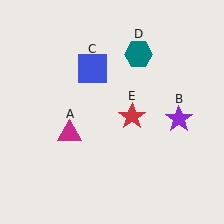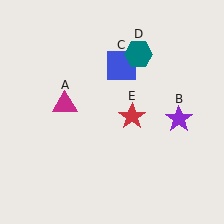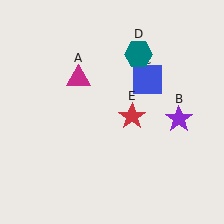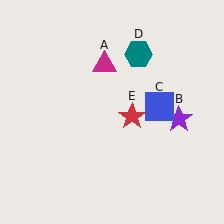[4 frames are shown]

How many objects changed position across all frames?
2 objects changed position: magenta triangle (object A), blue square (object C).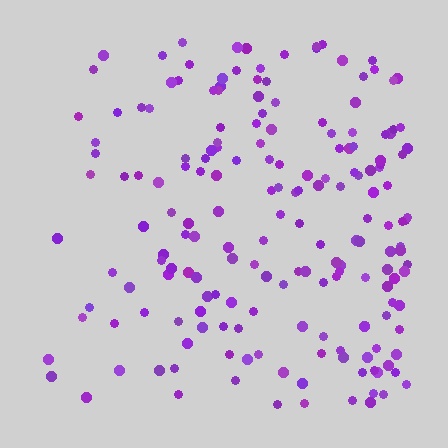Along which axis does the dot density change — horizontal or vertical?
Horizontal.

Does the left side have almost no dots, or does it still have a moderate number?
Still a moderate number, just noticeably fewer than the right.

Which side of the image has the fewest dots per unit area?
The left.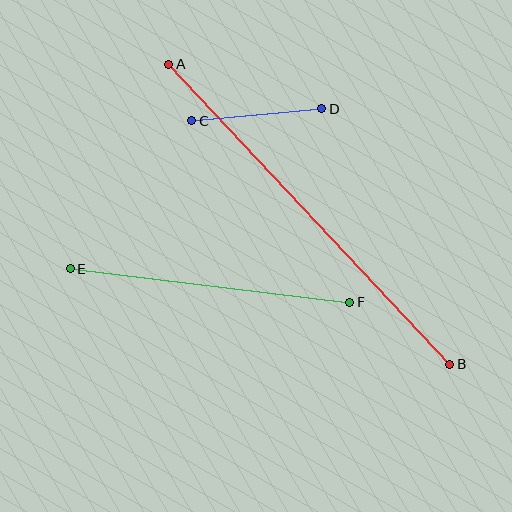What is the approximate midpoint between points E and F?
The midpoint is at approximately (210, 285) pixels.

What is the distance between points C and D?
The distance is approximately 131 pixels.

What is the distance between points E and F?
The distance is approximately 282 pixels.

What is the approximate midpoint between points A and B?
The midpoint is at approximately (309, 214) pixels.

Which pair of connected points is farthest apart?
Points A and B are farthest apart.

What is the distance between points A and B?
The distance is approximately 411 pixels.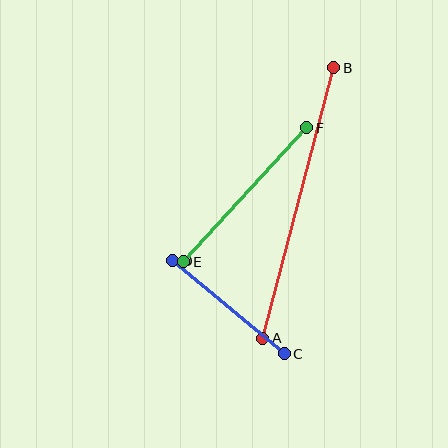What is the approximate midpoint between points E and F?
The midpoint is at approximately (245, 195) pixels.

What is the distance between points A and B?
The distance is approximately 280 pixels.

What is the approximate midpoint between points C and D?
The midpoint is at approximately (229, 307) pixels.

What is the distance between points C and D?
The distance is approximately 145 pixels.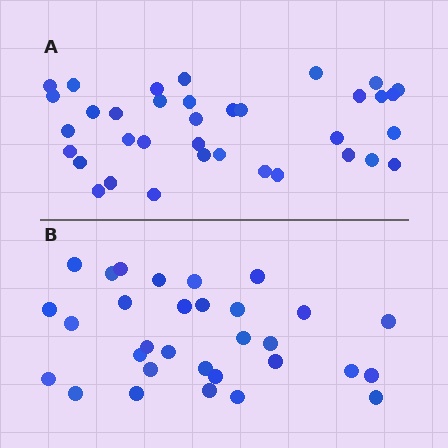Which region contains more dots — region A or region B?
Region A (the top region) has more dots.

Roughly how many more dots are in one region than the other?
Region A has about 5 more dots than region B.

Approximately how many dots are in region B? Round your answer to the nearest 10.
About 30 dots. (The exact count is 31, which rounds to 30.)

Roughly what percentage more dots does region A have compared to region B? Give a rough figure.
About 15% more.